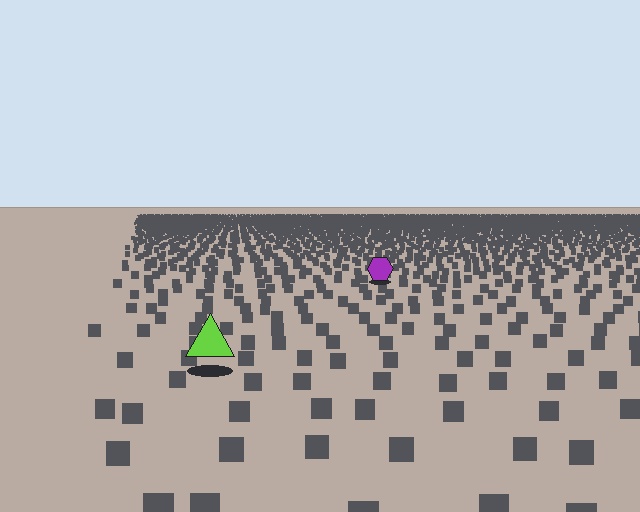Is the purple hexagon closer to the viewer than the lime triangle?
No. The lime triangle is closer — you can tell from the texture gradient: the ground texture is coarser near it.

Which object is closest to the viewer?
The lime triangle is closest. The texture marks near it are larger and more spread out.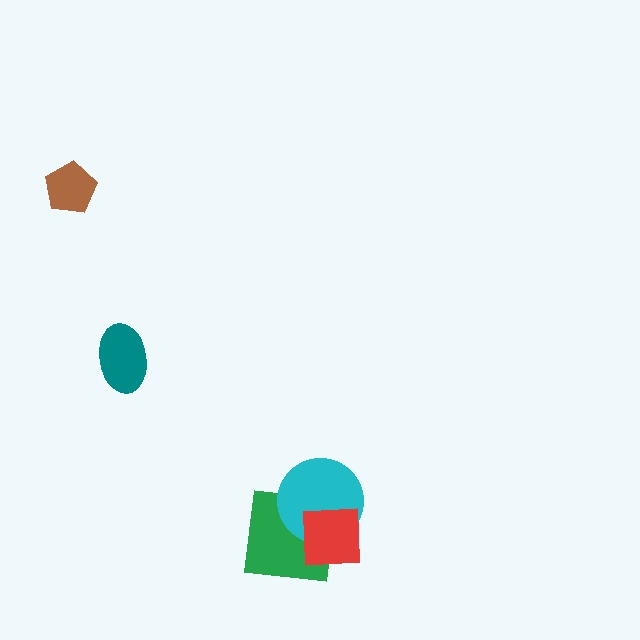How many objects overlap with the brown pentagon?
0 objects overlap with the brown pentagon.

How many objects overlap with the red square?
2 objects overlap with the red square.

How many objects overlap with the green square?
2 objects overlap with the green square.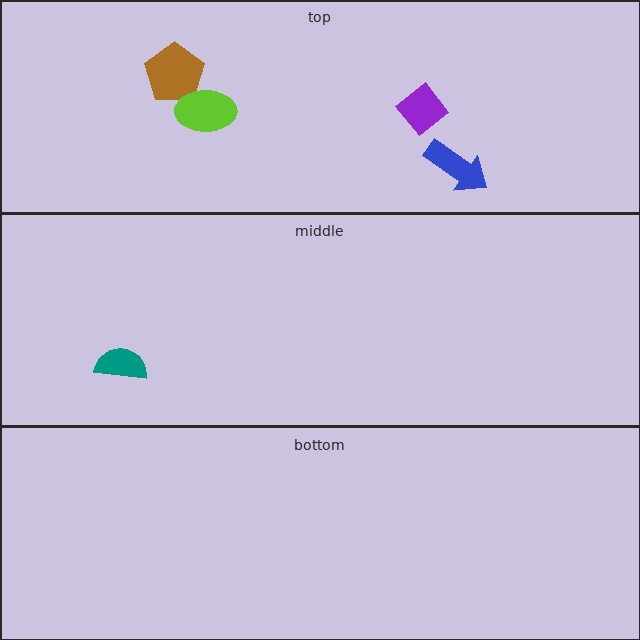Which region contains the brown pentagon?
The top region.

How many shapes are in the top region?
4.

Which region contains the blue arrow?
The top region.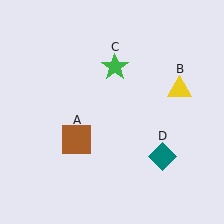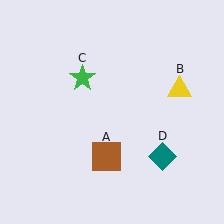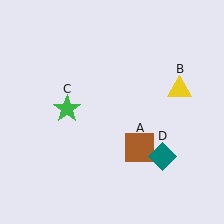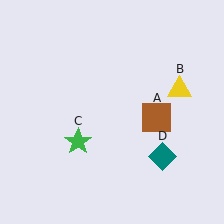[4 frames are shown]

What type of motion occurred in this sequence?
The brown square (object A), green star (object C) rotated counterclockwise around the center of the scene.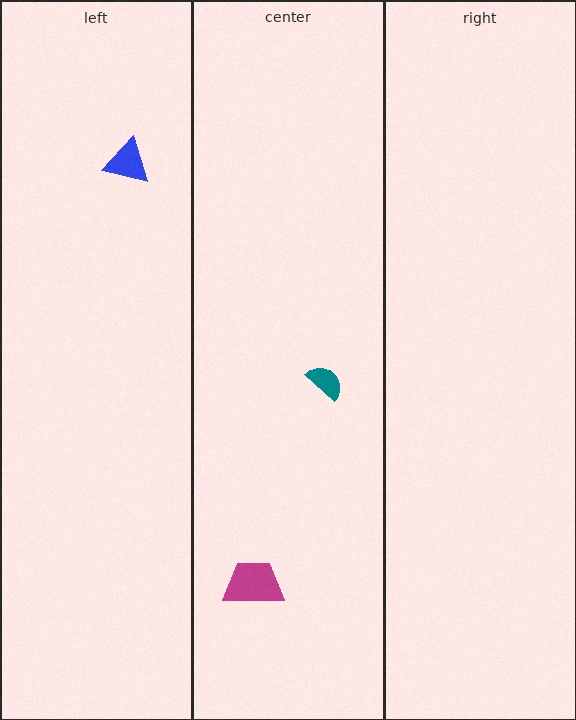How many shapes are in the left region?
1.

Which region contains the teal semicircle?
The center region.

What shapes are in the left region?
The blue triangle.